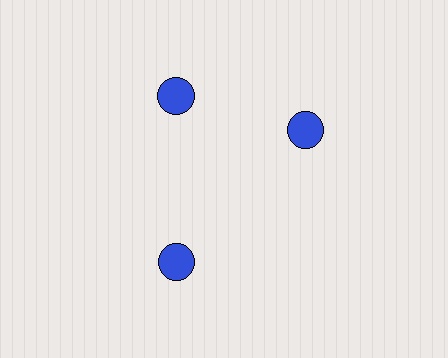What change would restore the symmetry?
The symmetry would be restored by rotating it back into even spacing with its neighbors so that all 3 circles sit at equal angles and equal distance from the center.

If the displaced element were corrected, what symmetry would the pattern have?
It would have 3-fold rotational symmetry — the pattern would map onto itself every 120 degrees.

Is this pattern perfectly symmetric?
No. The 3 blue circles are arranged in a ring, but one element near the 3 o'clock position is rotated out of alignment along the ring, breaking the 3-fold rotational symmetry.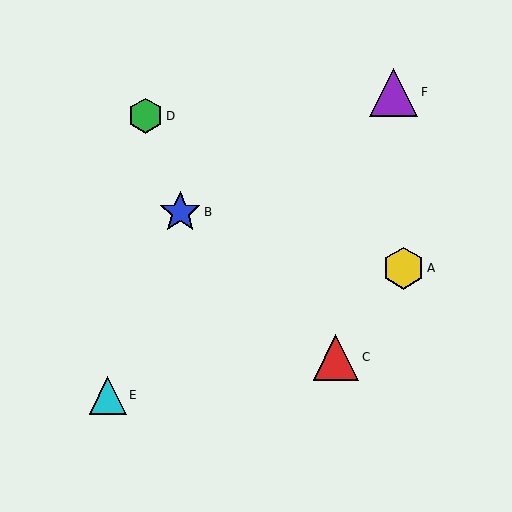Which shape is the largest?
The purple triangle (labeled F) is the largest.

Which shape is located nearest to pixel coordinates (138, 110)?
The green hexagon (labeled D) at (146, 116) is nearest to that location.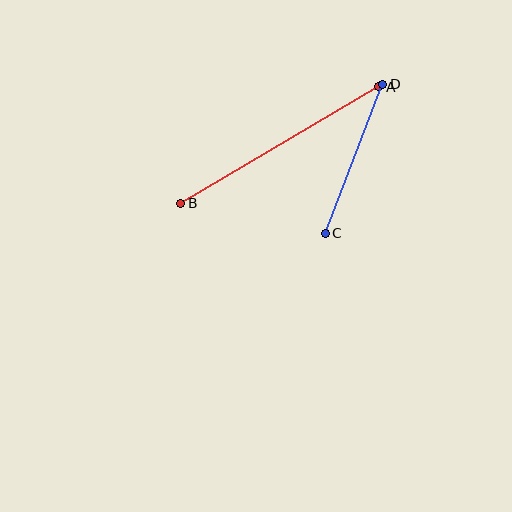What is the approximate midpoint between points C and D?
The midpoint is at approximately (354, 159) pixels.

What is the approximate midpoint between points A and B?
The midpoint is at approximately (280, 145) pixels.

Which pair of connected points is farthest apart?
Points A and B are farthest apart.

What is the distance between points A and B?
The distance is approximately 230 pixels.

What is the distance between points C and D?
The distance is approximately 160 pixels.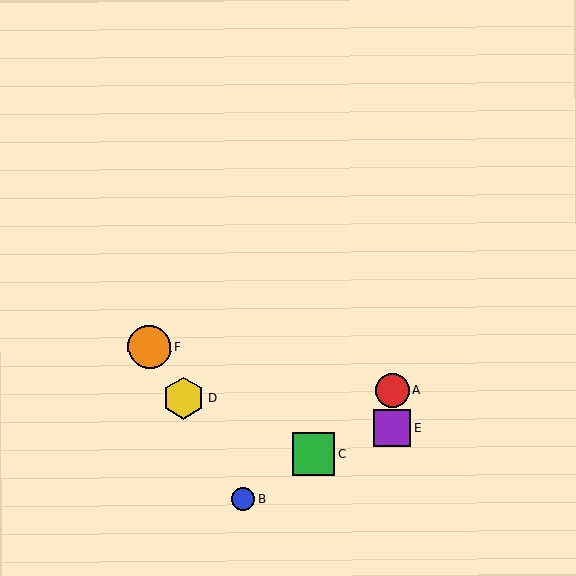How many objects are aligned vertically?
2 objects (A, E) are aligned vertically.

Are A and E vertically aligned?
Yes, both are at x≈392.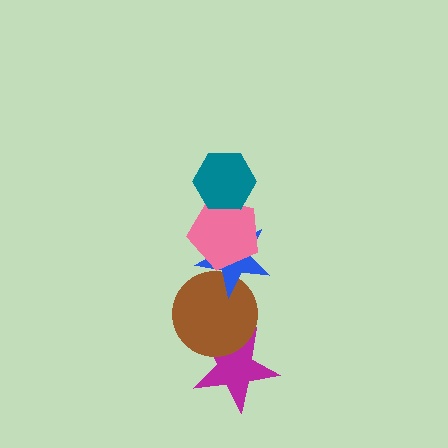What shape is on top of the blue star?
The pink pentagon is on top of the blue star.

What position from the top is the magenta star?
The magenta star is 5th from the top.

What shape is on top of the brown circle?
The blue star is on top of the brown circle.